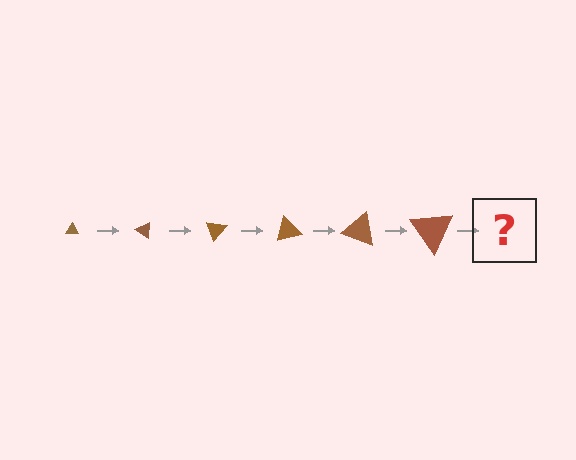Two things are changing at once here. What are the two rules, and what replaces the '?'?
The two rules are that the triangle grows larger each step and it rotates 35 degrees each step. The '?' should be a triangle, larger than the previous one and rotated 210 degrees from the start.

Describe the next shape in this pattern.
It should be a triangle, larger than the previous one and rotated 210 degrees from the start.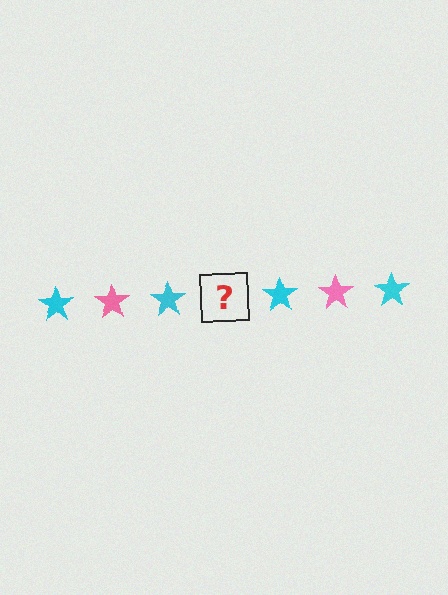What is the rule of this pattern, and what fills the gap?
The rule is that the pattern cycles through cyan, pink stars. The gap should be filled with a pink star.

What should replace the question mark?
The question mark should be replaced with a pink star.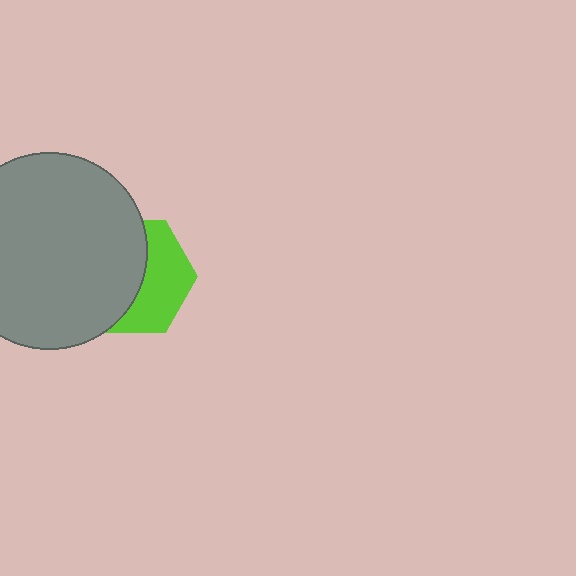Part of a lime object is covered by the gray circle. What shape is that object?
It is a hexagon.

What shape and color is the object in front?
The object in front is a gray circle.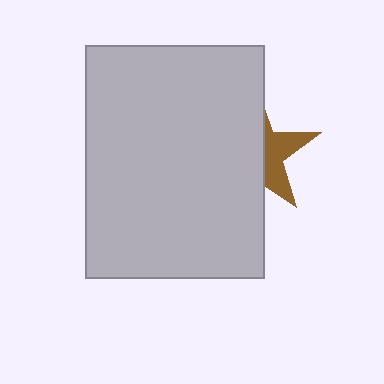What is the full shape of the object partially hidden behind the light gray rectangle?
The partially hidden object is a brown star.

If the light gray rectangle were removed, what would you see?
You would see the complete brown star.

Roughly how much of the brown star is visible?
A small part of it is visible (roughly 37%).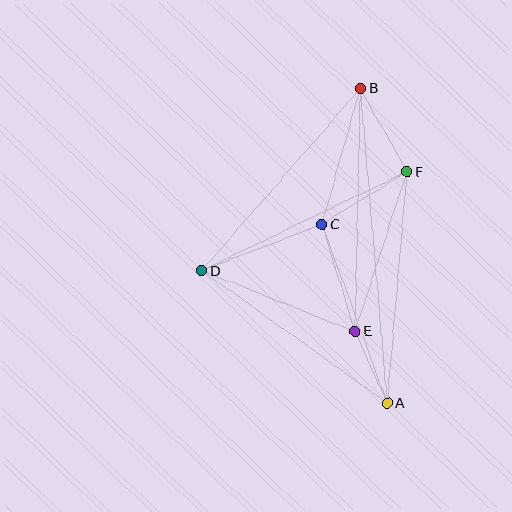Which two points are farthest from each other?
Points A and B are farthest from each other.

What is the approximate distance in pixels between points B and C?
The distance between B and C is approximately 142 pixels.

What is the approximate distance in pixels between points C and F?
The distance between C and F is approximately 100 pixels.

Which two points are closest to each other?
Points A and E are closest to each other.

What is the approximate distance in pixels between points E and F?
The distance between E and F is approximately 168 pixels.